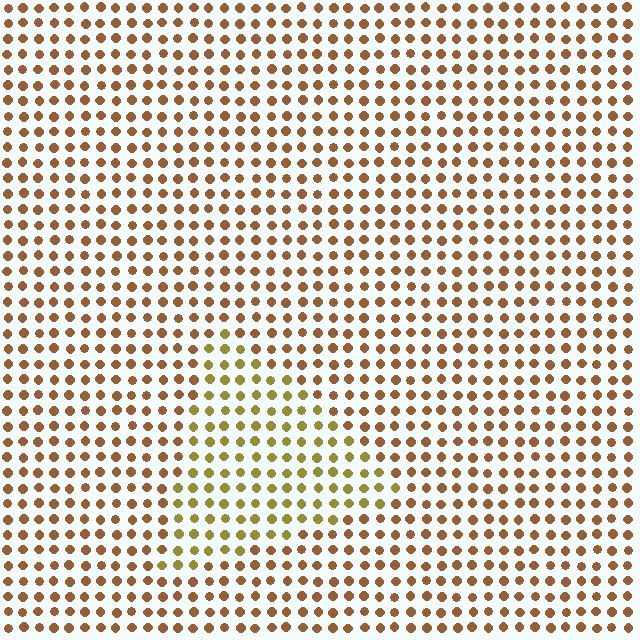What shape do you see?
I see a triangle.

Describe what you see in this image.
The image is filled with small brown elements in a uniform arrangement. A triangle-shaped region is visible where the elements are tinted to a slightly different hue, forming a subtle color boundary.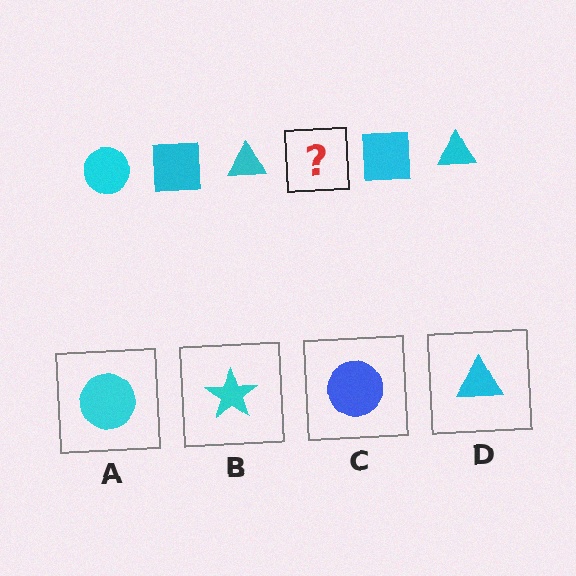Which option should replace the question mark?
Option A.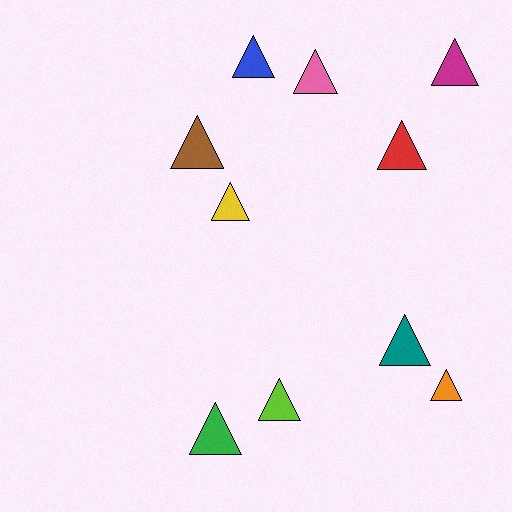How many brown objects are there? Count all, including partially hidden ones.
There is 1 brown object.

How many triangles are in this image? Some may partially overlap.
There are 10 triangles.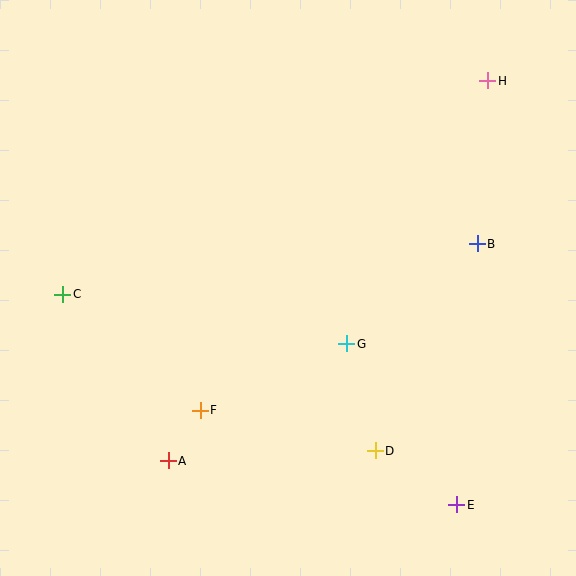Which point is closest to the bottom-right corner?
Point E is closest to the bottom-right corner.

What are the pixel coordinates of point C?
Point C is at (63, 294).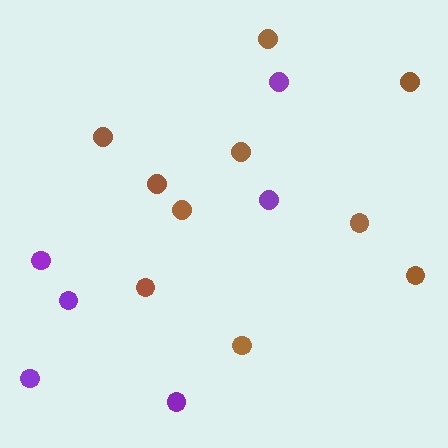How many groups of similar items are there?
There are 2 groups: one group of purple circles (6) and one group of brown circles (10).